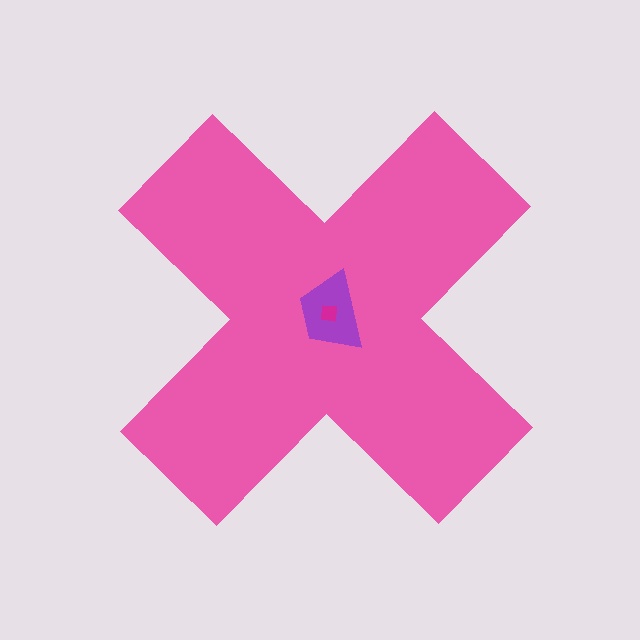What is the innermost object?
The magenta square.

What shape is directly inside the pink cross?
The purple trapezoid.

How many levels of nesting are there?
3.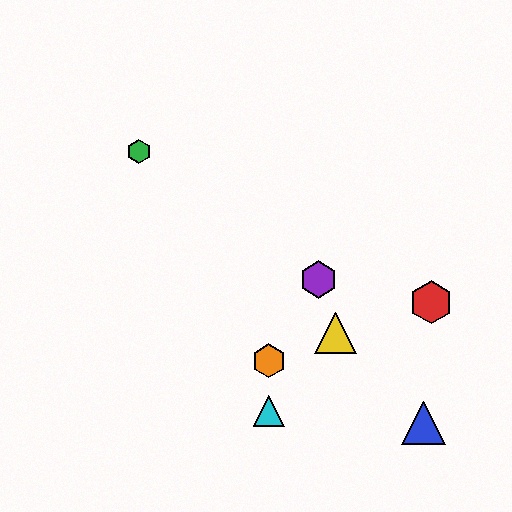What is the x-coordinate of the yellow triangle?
The yellow triangle is at x≈335.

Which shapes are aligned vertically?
The orange hexagon, the cyan triangle are aligned vertically.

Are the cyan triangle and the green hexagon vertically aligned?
No, the cyan triangle is at x≈269 and the green hexagon is at x≈139.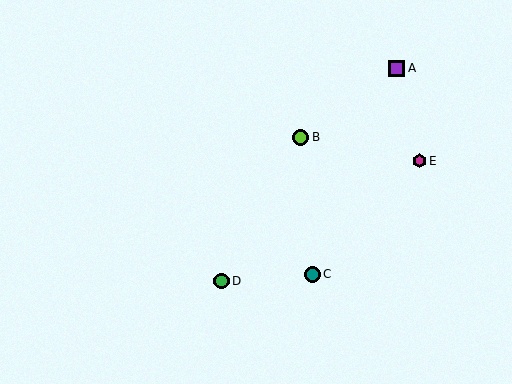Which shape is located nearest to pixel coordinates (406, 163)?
The magenta hexagon (labeled E) at (419, 161) is nearest to that location.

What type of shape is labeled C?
Shape C is a teal circle.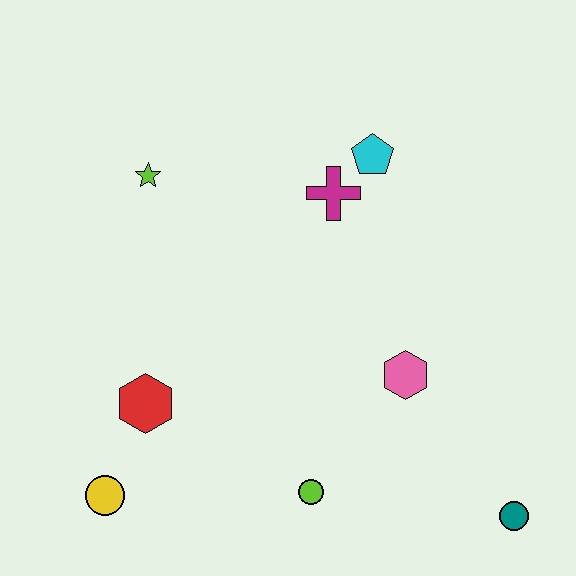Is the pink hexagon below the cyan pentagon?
Yes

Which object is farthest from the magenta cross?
The yellow circle is farthest from the magenta cross.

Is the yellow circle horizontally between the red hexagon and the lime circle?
No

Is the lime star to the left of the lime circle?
Yes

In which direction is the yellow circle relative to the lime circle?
The yellow circle is to the left of the lime circle.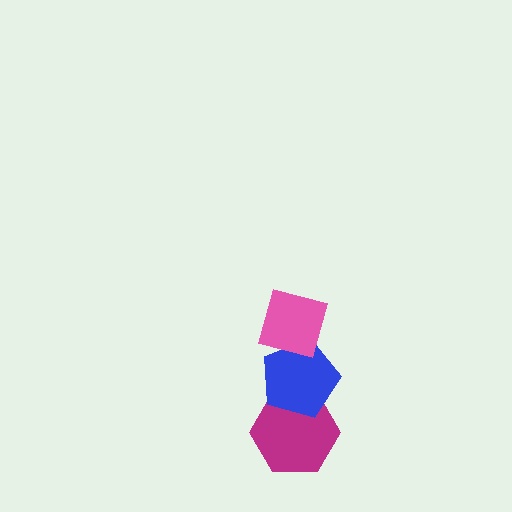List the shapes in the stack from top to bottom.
From top to bottom: the pink square, the blue pentagon, the magenta hexagon.